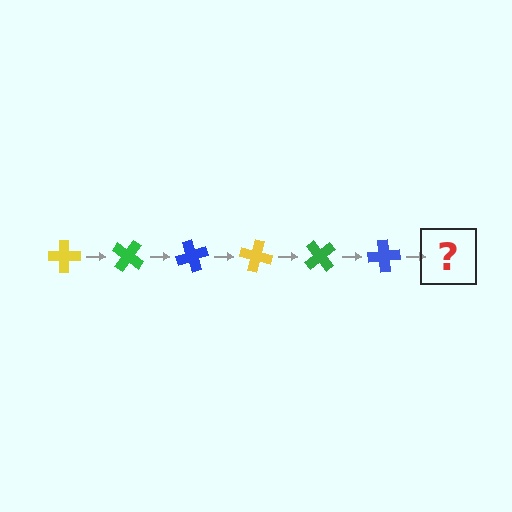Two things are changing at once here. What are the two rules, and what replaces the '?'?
The two rules are that it rotates 35 degrees each step and the color cycles through yellow, green, and blue. The '?' should be a yellow cross, rotated 210 degrees from the start.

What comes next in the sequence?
The next element should be a yellow cross, rotated 210 degrees from the start.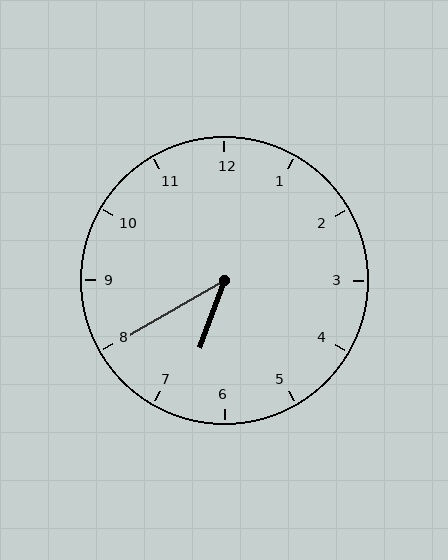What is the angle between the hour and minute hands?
Approximately 40 degrees.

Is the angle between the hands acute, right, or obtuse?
It is acute.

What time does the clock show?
6:40.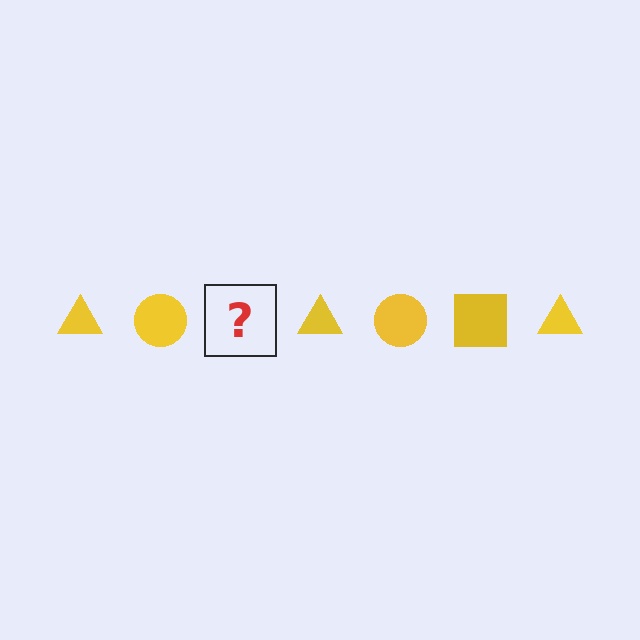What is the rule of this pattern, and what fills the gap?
The rule is that the pattern cycles through triangle, circle, square shapes in yellow. The gap should be filled with a yellow square.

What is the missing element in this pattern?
The missing element is a yellow square.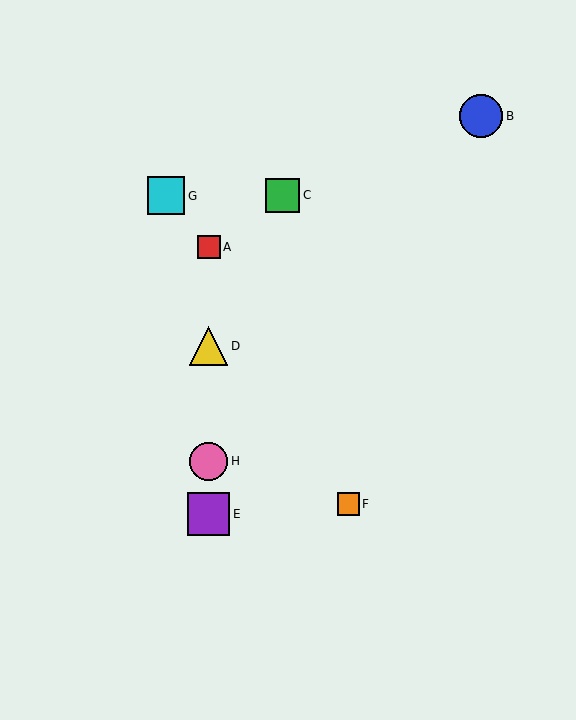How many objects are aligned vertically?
4 objects (A, D, E, H) are aligned vertically.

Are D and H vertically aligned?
Yes, both are at x≈209.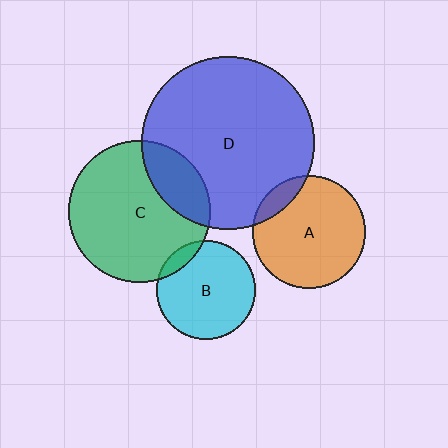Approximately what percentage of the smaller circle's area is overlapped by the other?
Approximately 10%.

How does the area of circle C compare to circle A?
Approximately 1.6 times.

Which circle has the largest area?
Circle D (blue).